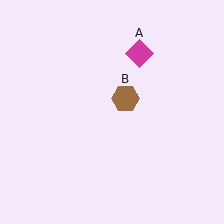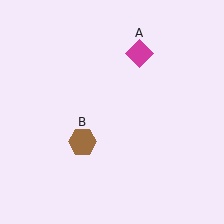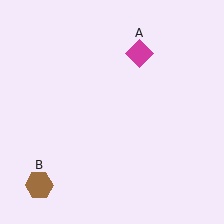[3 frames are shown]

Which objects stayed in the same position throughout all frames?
Magenta diamond (object A) remained stationary.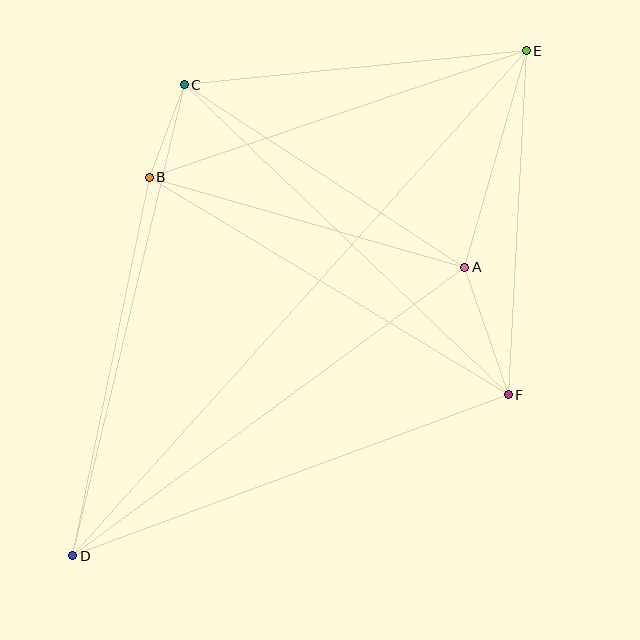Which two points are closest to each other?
Points B and C are closest to each other.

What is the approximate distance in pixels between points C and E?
The distance between C and E is approximately 344 pixels.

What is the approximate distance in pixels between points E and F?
The distance between E and F is approximately 344 pixels.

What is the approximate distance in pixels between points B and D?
The distance between B and D is approximately 386 pixels.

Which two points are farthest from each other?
Points D and E are farthest from each other.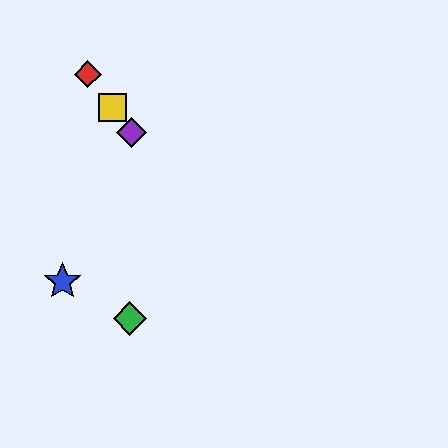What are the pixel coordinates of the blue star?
The blue star is at (62, 282).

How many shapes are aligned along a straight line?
3 shapes (the red diamond, the yellow square, the purple diamond) are aligned along a straight line.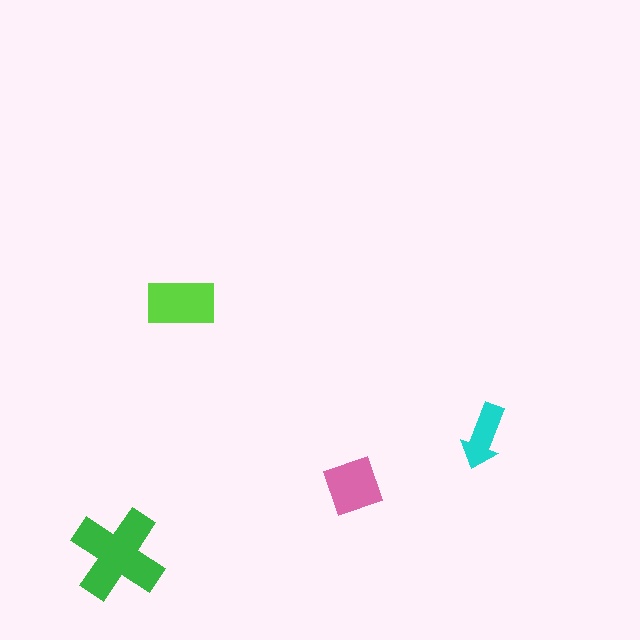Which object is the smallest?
The cyan arrow.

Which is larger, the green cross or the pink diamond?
The green cross.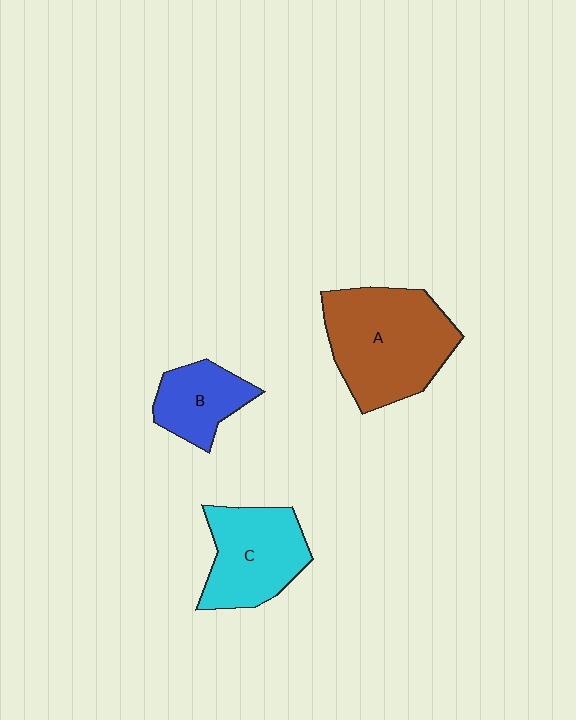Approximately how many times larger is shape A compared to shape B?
Approximately 2.1 times.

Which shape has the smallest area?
Shape B (blue).